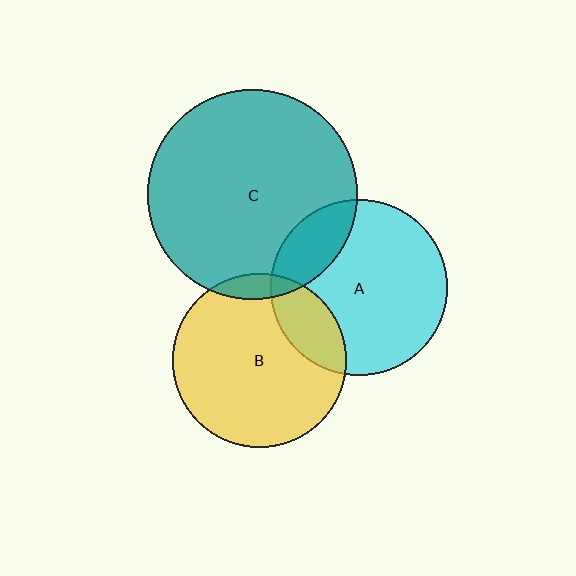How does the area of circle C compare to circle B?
Approximately 1.4 times.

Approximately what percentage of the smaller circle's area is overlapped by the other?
Approximately 5%.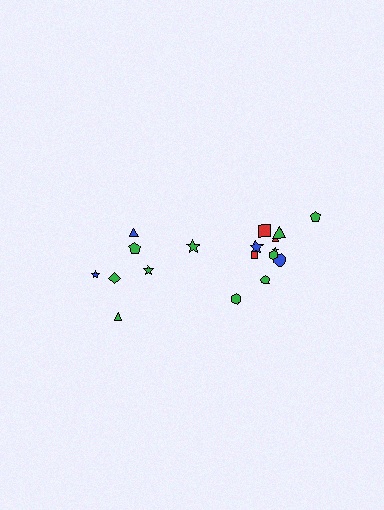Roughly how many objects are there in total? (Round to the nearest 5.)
Roughly 20 objects in total.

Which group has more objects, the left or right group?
The right group.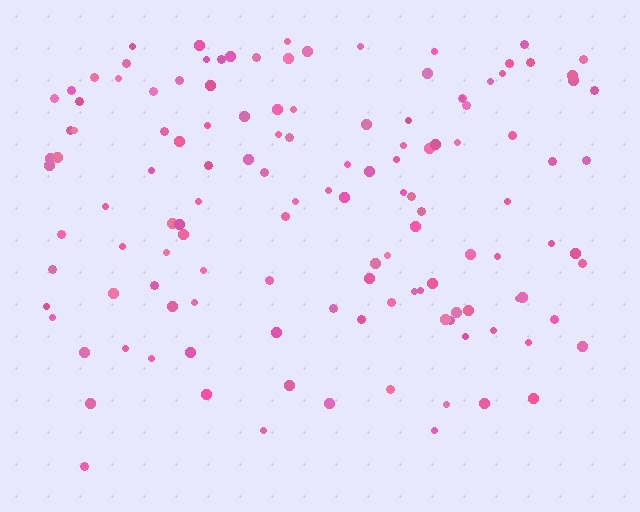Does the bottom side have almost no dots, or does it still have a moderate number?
Still a moderate number, just noticeably fewer than the top.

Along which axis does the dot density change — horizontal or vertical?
Vertical.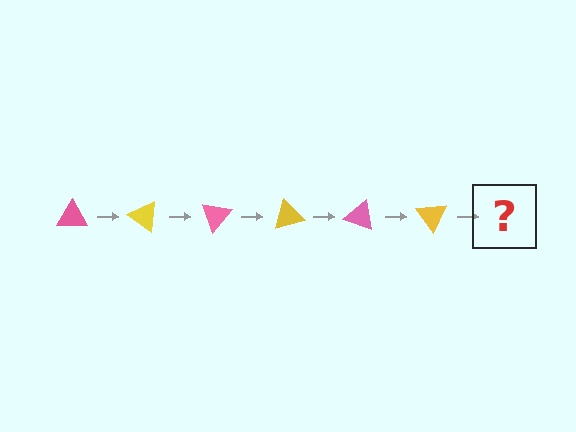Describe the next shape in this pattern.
It should be a pink triangle, rotated 210 degrees from the start.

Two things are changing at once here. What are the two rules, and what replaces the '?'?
The two rules are that it rotates 35 degrees each step and the color cycles through pink and yellow. The '?' should be a pink triangle, rotated 210 degrees from the start.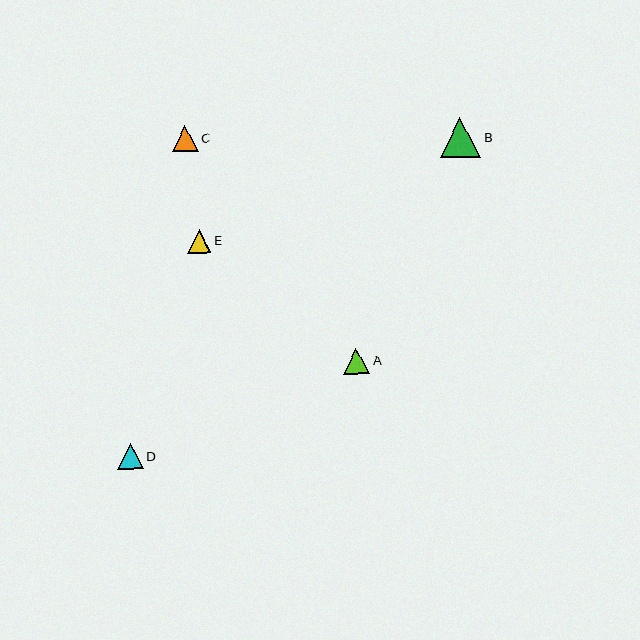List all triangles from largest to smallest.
From largest to smallest: B, A, D, C, E.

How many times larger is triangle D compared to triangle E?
Triangle D is approximately 1.1 times the size of triangle E.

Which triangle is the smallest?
Triangle E is the smallest with a size of approximately 23 pixels.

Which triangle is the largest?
Triangle B is the largest with a size of approximately 40 pixels.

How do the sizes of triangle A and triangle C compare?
Triangle A and triangle C are approximately the same size.